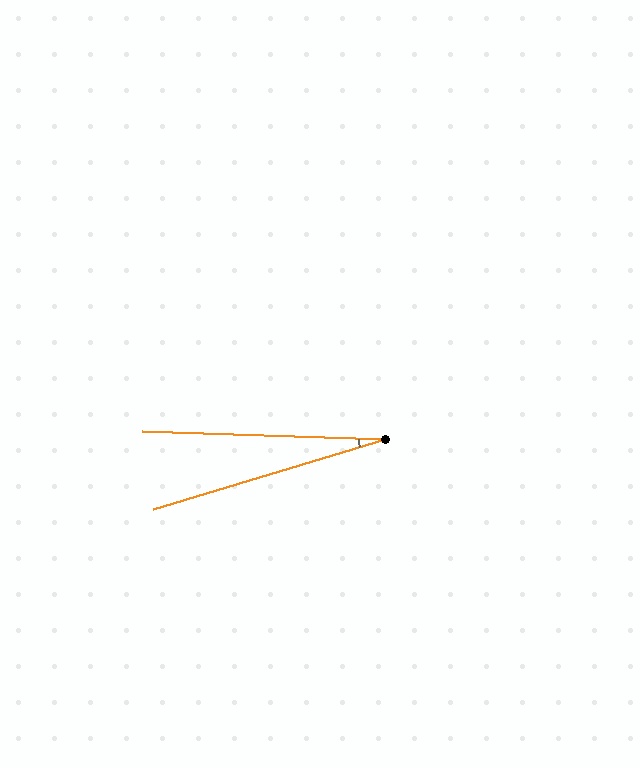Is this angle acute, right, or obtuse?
It is acute.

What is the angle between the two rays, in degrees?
Approximately 19 degrees.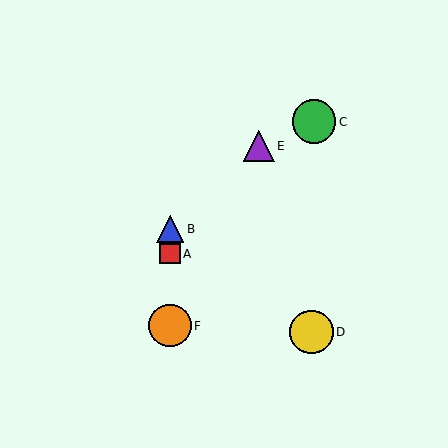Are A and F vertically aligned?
Yes, both are at x≈170.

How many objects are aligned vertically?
3 objects (A, B, F) are aligned vertically.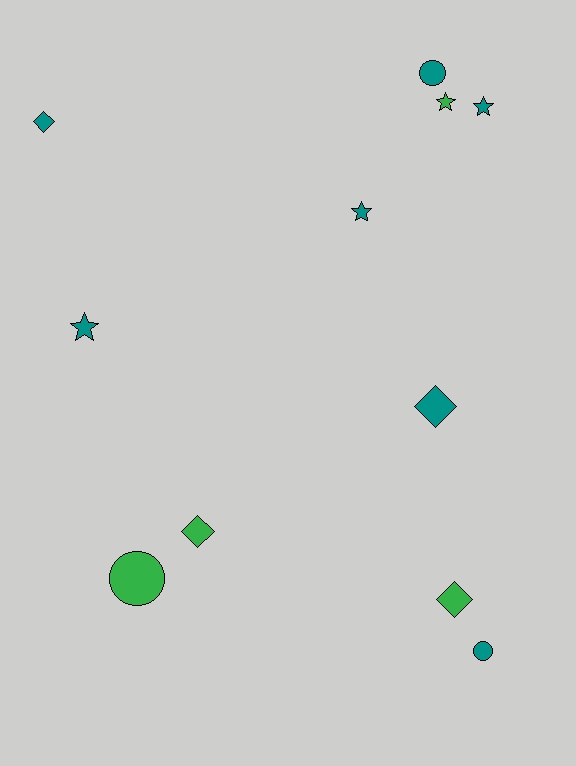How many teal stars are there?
There are 3 teal stars.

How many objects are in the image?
There are 11 objects.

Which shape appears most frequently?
Star, with 4 objects.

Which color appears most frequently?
Teal, with 7 objects.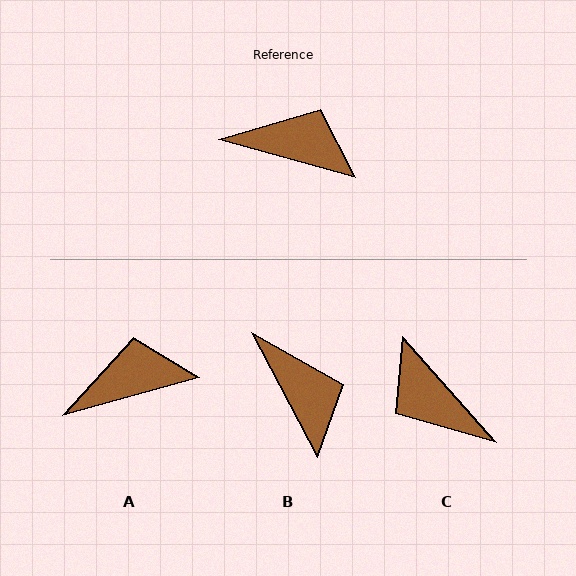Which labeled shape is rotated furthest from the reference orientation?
C, about 147 degrees away.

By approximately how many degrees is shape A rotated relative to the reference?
Approximately 31 degrees counter-clockwise.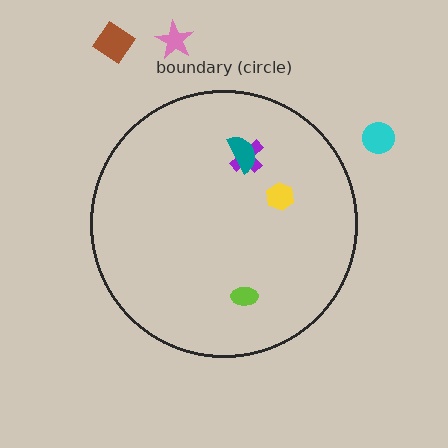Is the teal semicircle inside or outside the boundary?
Inside.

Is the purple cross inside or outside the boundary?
Inside.